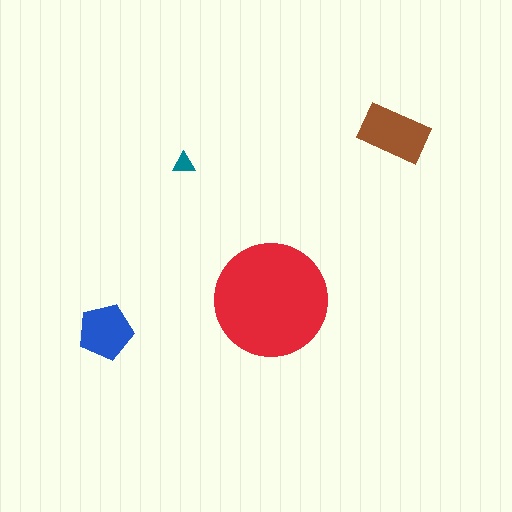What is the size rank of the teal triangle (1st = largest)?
4th.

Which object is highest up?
The brown rectangle is topmost.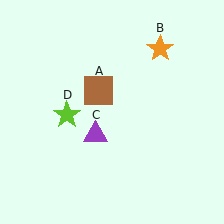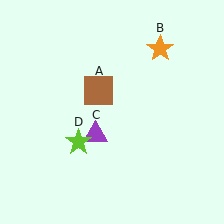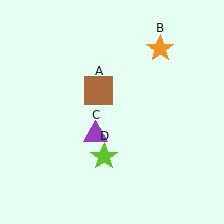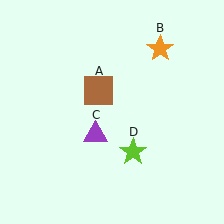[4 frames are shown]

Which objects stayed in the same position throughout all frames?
Brown square (object A) and orange star (object B) and purple triangle (object C) remained stationary.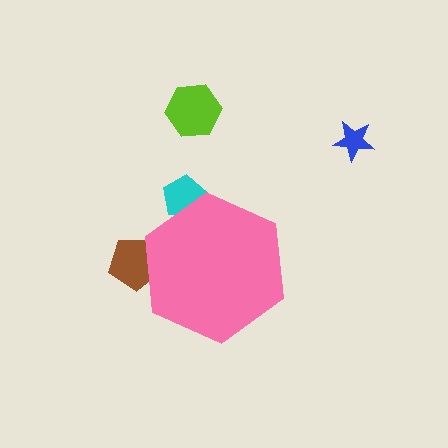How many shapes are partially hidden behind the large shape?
2 shapes are partially hidden.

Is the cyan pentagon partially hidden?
Yes, the cyan pentagon is partially hidden behind the pink hexagon.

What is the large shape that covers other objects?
A pink hexagon.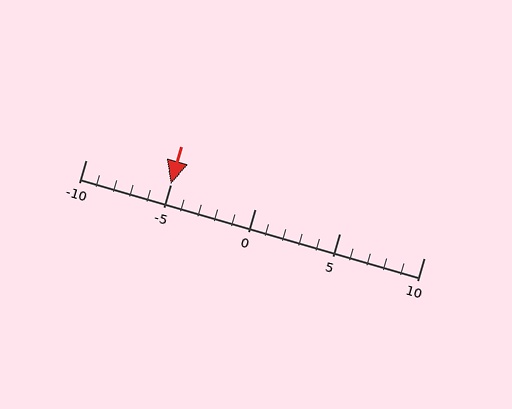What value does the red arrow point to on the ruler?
The red arrow points to approximately -5.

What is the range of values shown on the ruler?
The ruler shows values from -10 to 10.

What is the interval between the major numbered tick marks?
The major tick marks are spaced 5 units apart.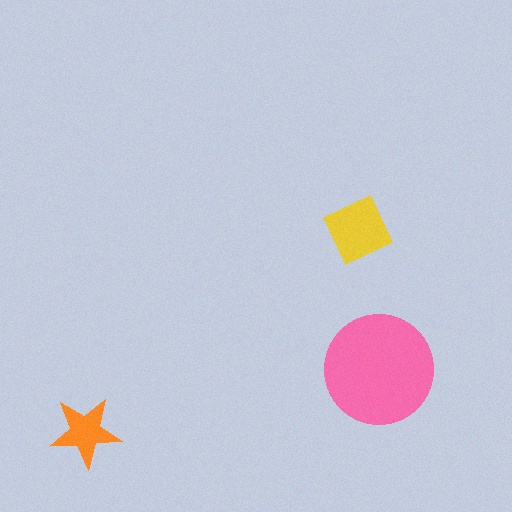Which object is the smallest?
The orange star.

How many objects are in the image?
There are 3 objects in the image.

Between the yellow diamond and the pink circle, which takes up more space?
The pink circle.